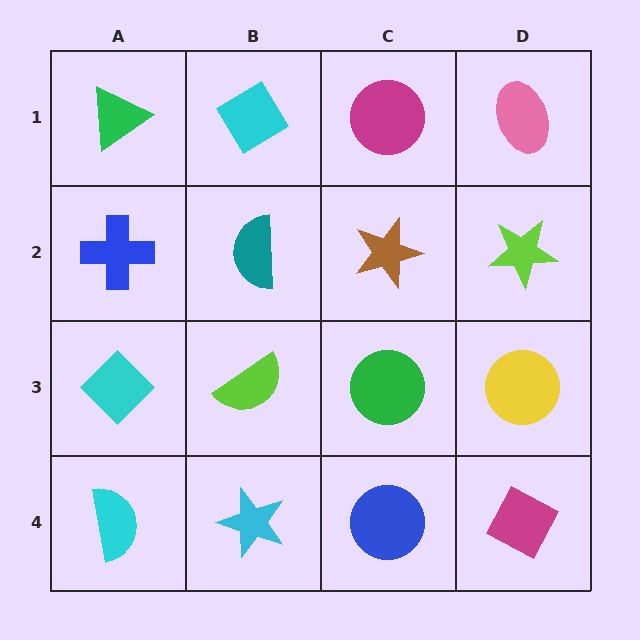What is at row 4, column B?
A cyan star.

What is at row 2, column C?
A brown star.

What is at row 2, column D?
A lime star.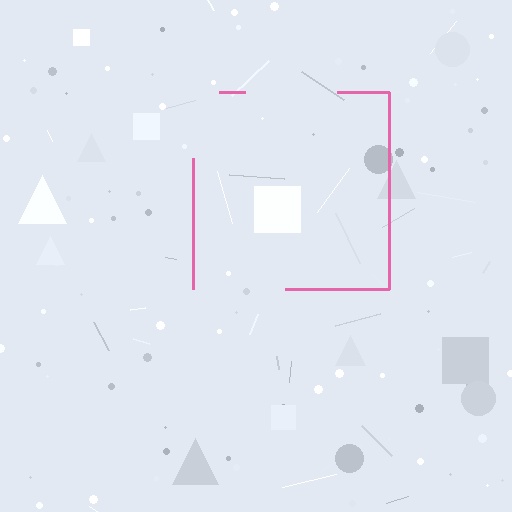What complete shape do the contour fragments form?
The contour fragments form a square.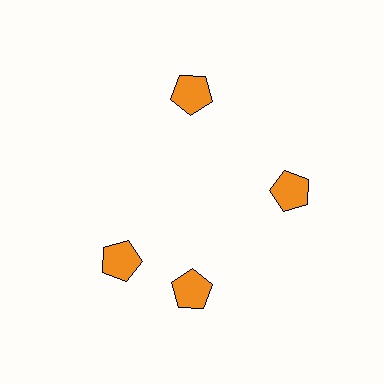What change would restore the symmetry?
The symmetry would be restored by rotating it back into even spacing with its neighbors so that all 4 pentagons sit at equal angles and equal distance from the center.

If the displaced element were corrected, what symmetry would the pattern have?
It would have 4-fold rotational symmetry — the pattern would map onto itself every 90 degrees.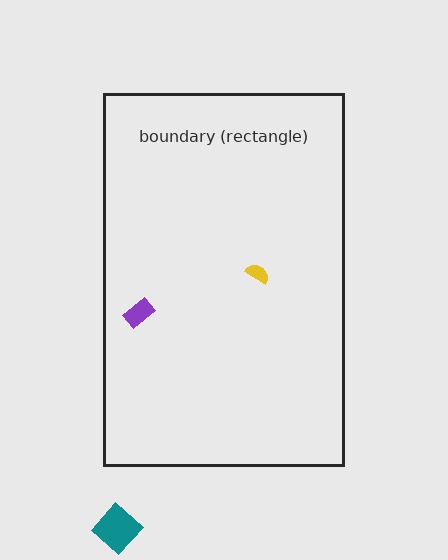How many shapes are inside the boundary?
2 inside, 1 outside.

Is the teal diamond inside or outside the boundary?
Outside.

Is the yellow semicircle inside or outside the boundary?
Inside.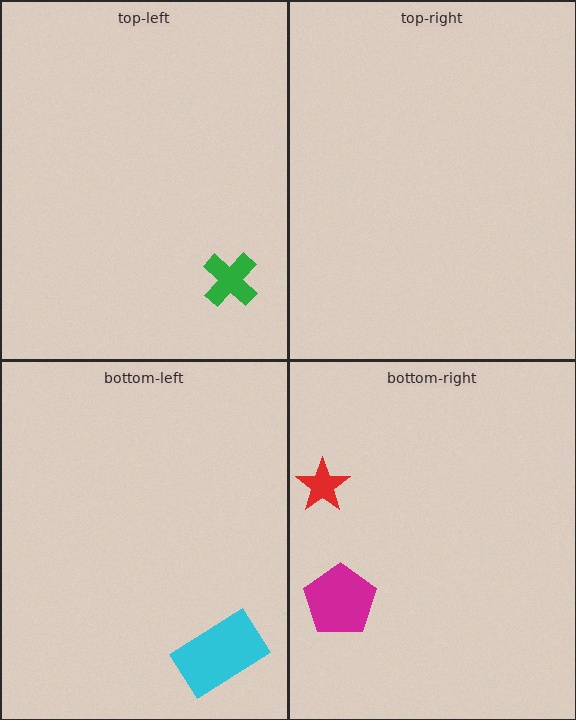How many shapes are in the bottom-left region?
1.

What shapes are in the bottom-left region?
The cyan rectangle.